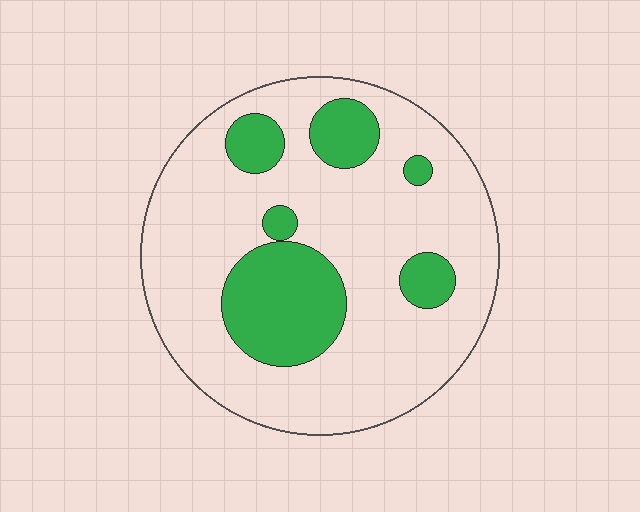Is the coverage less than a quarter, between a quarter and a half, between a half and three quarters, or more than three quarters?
Less than a quarter.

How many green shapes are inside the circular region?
6.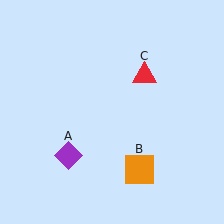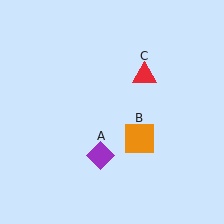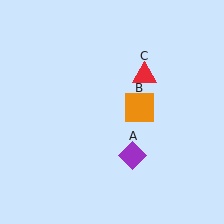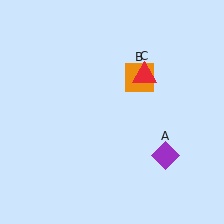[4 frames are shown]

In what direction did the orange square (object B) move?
The orange square (object B) moved up.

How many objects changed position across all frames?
2 objects changed position: purple diamond (object A), orange square (object B).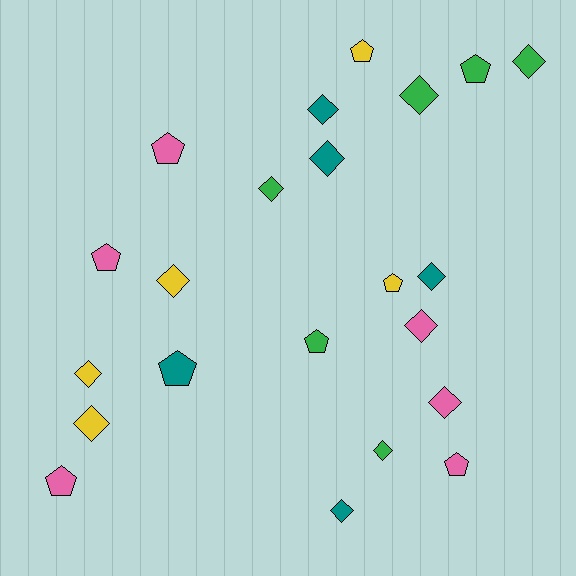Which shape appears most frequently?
Diamond, with 13 objects.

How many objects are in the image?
There are 22 objects.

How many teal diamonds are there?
There are 4 teal diamonds.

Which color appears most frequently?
Green, with 6 objects.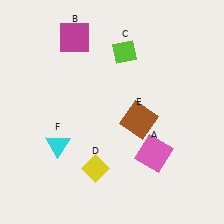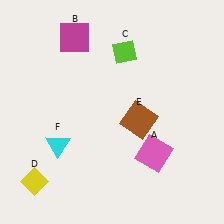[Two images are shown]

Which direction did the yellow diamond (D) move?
The yellow diamond (D) moved left.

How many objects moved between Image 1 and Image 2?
1 object moved between the two images.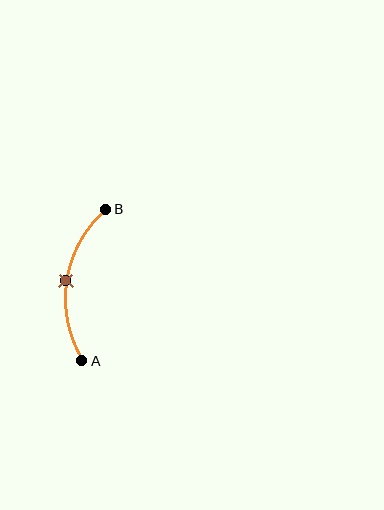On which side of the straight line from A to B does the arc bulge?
The arc bulges to the left of the straight line connecting A and B.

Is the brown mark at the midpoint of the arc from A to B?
Yes. The brown mark lies on the arc at equal arc-length from both A and B — it is the arc midpoint.